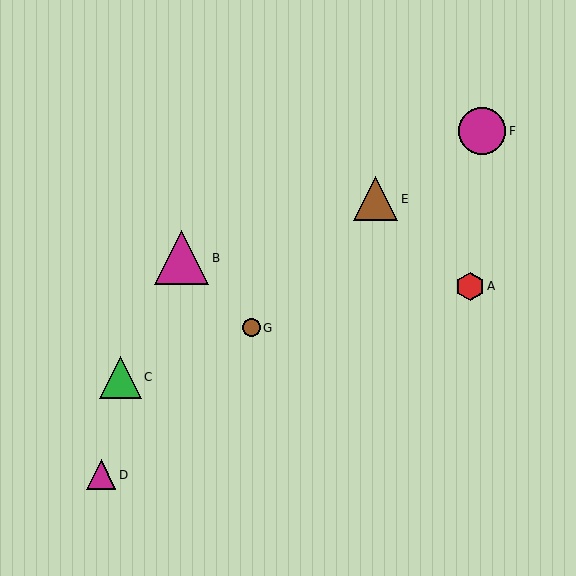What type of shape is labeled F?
Shape F is a magenta circle.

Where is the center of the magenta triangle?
The center of the magenta triangle is at (182, 258).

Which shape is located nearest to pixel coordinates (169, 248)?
The magenta triangle (labeled B) at (182, 258) is nearest to that location.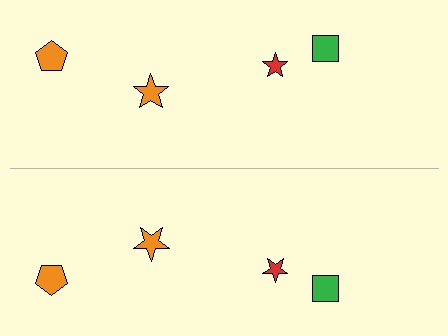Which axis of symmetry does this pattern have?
The pattern has a horizontal axis of symmetry running through the center of the image.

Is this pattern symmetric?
Yes, this pattern has bilateral (reflection) symmetry.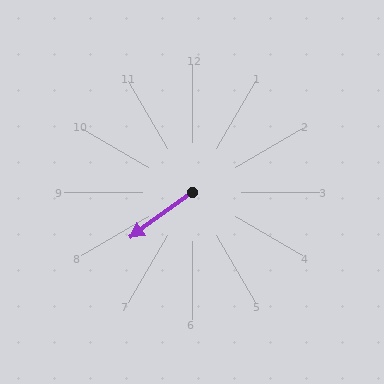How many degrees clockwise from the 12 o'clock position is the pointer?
Approximately 234 degrees.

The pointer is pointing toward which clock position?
Roughly 8 o'clock.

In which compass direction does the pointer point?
Southwest.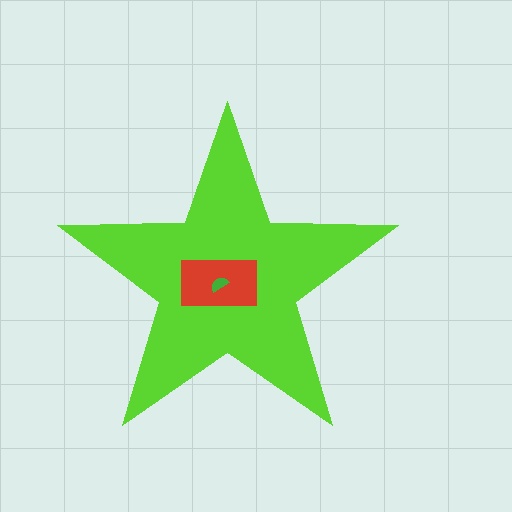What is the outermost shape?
The lime star.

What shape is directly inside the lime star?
The red rectangle.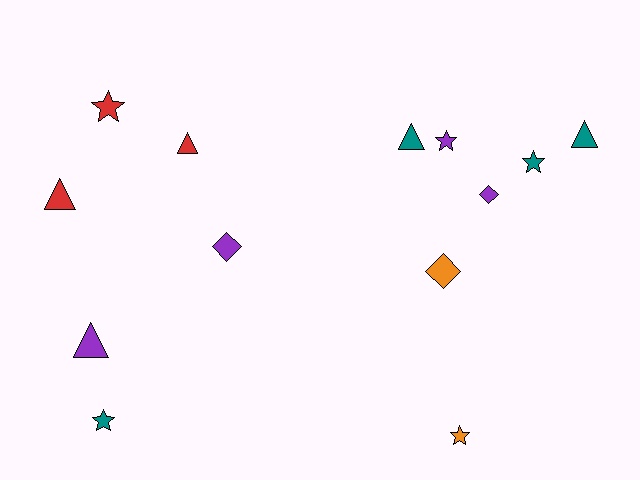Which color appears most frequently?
Purple, with 4 objects.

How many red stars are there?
There is 1 red star.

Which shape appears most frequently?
Triangle, with 5 objects.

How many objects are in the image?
There are 13 objects.